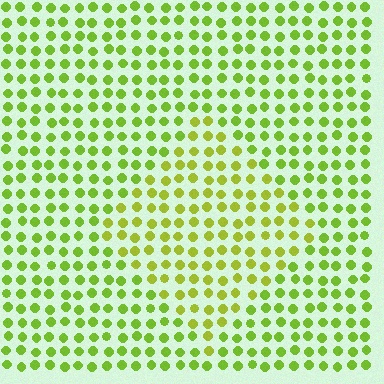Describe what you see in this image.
The image is filled with small lime elements in a uniform arrangement. A diamond-shaped region is visible where the elements are tinted to a slightly different hue, forming a subtle color boundary.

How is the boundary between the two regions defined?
The boundary is defined purely by a slight shift in hue (about 18 degrees). Spacing, size, and orientation are identical on both sides.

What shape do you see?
I see a diamond.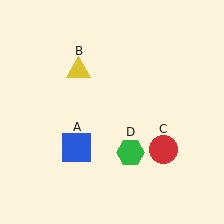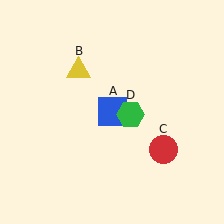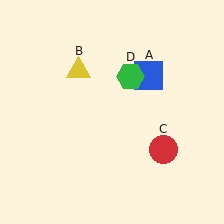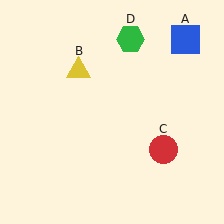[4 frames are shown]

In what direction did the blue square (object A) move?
The blue square (object A) moved up and to the right.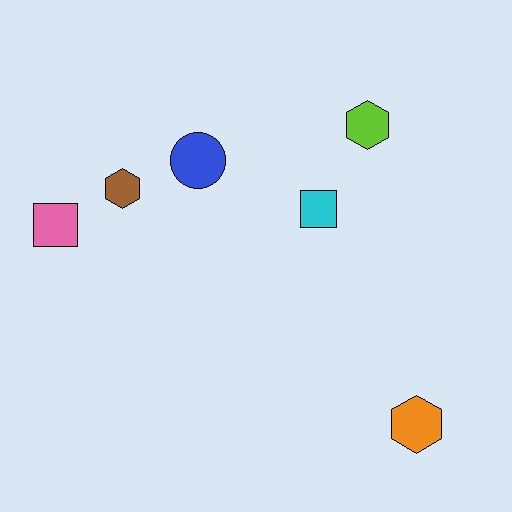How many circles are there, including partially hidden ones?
There is 1 circle.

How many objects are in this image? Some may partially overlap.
There are 6 objects.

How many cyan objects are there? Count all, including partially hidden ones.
There is 1 cyan object.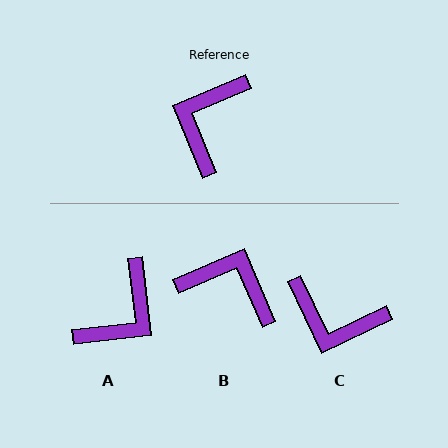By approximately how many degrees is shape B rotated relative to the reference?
Approximately 89 degrees clockwise.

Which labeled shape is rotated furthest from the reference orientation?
A, about 164 degrees away.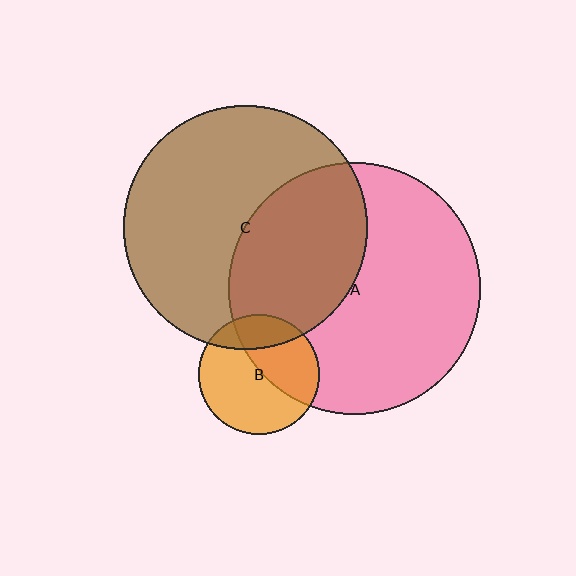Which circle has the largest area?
Circle A (pink).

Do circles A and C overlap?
Yes.